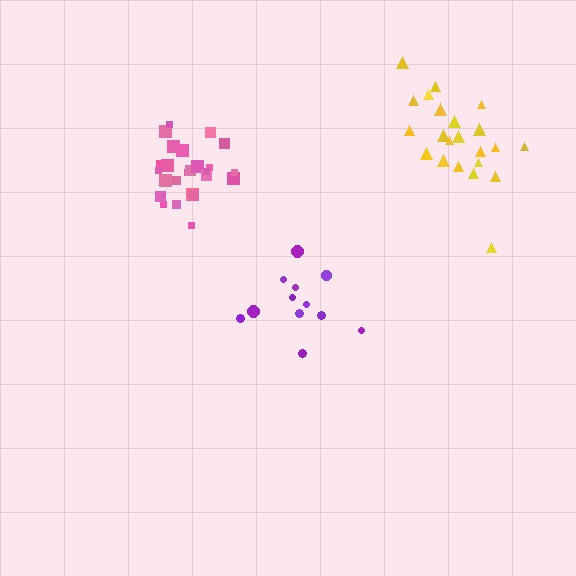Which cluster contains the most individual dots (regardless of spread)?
Pink (26).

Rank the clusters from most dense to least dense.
pink, yellow, purple.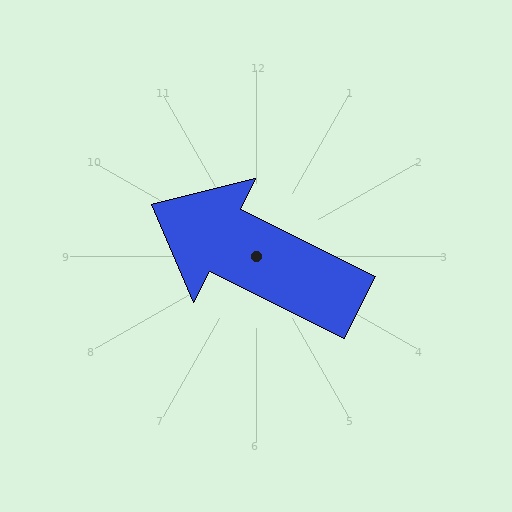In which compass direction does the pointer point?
Northwest.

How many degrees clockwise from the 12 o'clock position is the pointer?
Approximately 296 degrees.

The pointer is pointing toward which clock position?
Roughly 10 o'clock.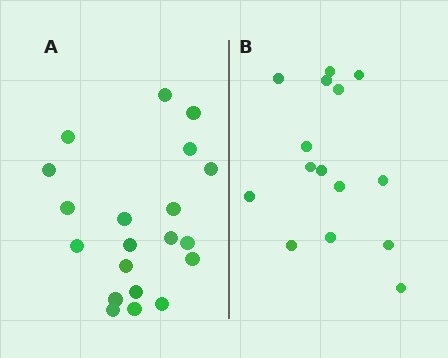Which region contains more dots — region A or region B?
Region A (the left region) has more dots.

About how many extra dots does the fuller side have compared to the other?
Region A has about 5 more dots than region B.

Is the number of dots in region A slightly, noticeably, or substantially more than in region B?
Region A has noticeably more, but not dramatically so. The ratio is roughly 1.3 to 1.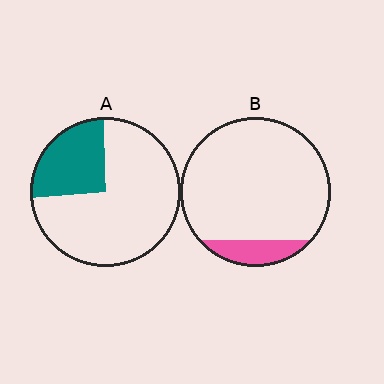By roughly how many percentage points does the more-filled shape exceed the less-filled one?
By roughly 15 percentage points (A over B).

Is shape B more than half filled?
No.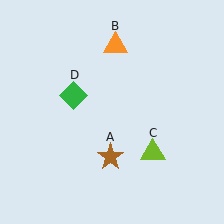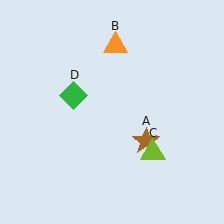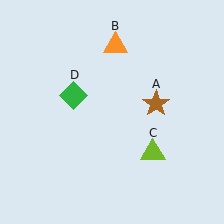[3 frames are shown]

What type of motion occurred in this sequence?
The brown star (object A) rotated counterclockwise around the center of the scene.